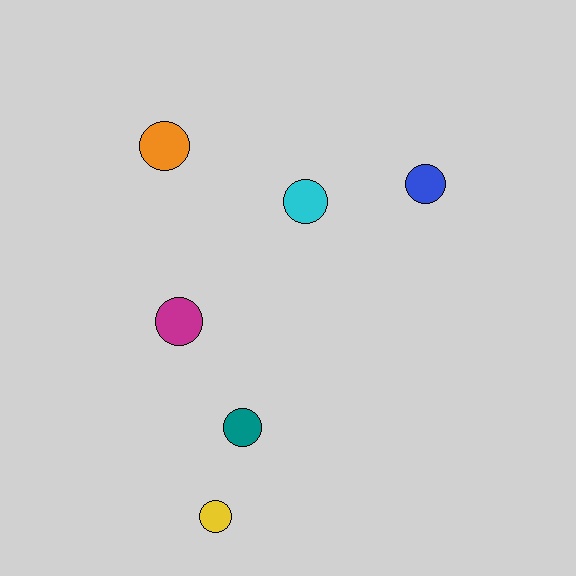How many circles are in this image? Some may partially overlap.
There are 6 circles.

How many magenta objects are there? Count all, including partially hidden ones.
There is 1 magenta object.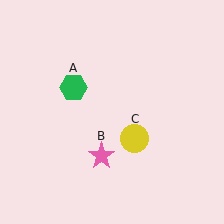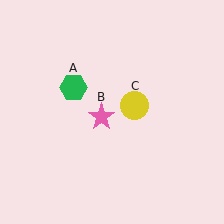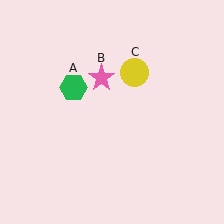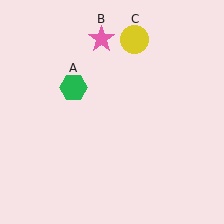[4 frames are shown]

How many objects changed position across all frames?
2 objects changed position: pink star (object B), yellow circle (object C).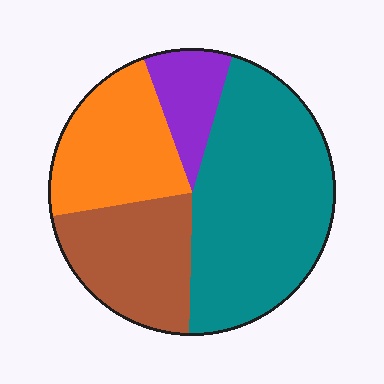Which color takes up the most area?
Teal, at roughly 45%.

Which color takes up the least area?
Purple, at roughly 10%.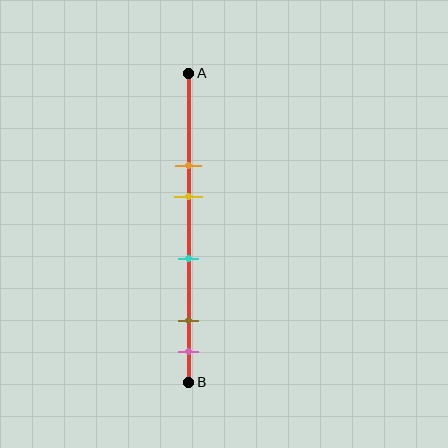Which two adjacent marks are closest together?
The brown and pink marks are the closest adjacent pair.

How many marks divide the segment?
There are 5 marks dividing the segment.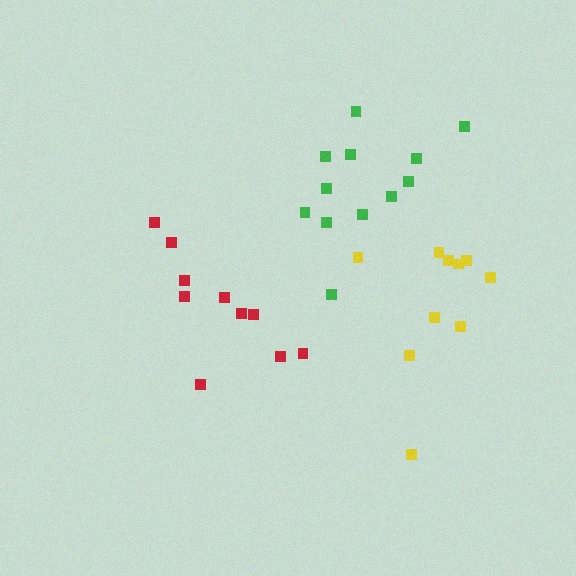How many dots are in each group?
Group 1: 10 dots, Group 2: 10 dots, Group 3: 12 dots (32 total).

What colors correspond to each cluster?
The clusters are colored: yellow, red, green.